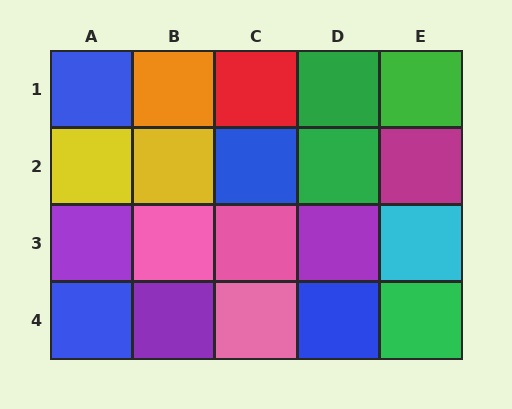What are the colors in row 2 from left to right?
Yellow, yellow, blue, green, magenta.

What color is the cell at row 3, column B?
Pink.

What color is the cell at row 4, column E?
Green.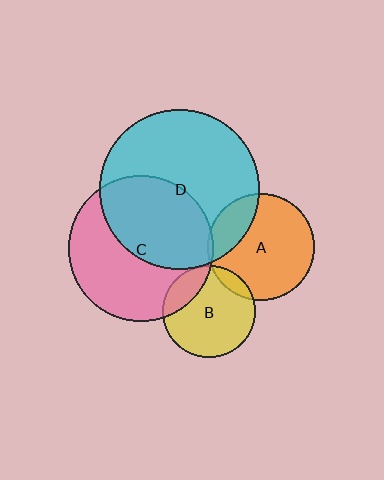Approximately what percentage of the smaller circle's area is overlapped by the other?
Approximately 45%.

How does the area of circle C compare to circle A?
Approximately 1.8 times.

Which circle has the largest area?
Circle D (cyan).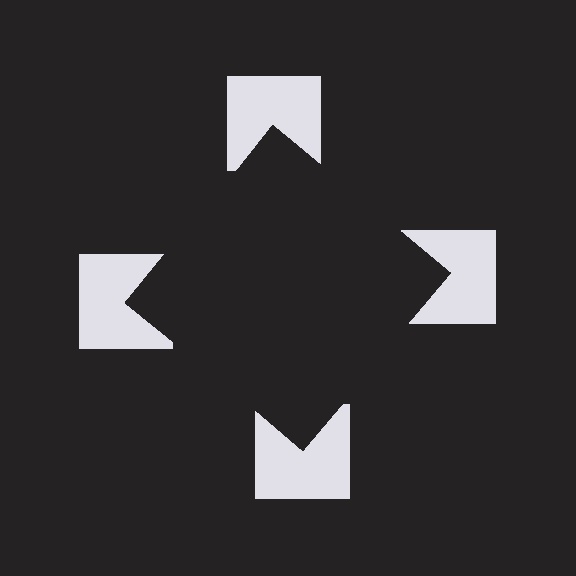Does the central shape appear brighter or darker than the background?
It typically appears slightly darker than the background, even though no actual brightness change is drawn.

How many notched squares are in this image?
There are 4 — one at each vertex of the illusory square.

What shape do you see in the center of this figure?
An illusory square — its edges are inferred from the aligned wedge cuts in the notched squares, not physically drawn.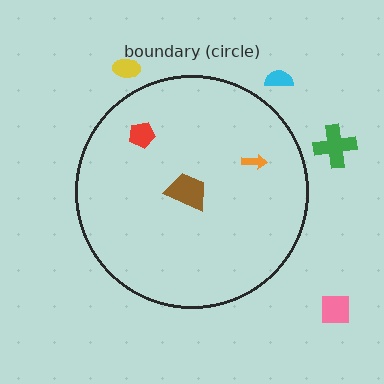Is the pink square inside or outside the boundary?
Outside.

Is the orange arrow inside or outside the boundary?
Inside.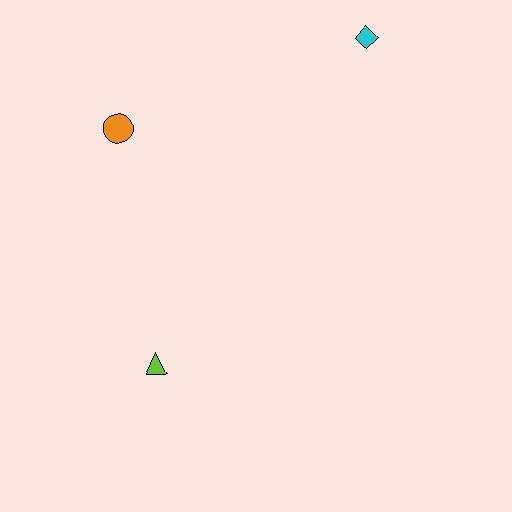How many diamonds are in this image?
There is 1 diamond.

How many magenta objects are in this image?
There are no magenta objects.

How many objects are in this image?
There are 3 objects.